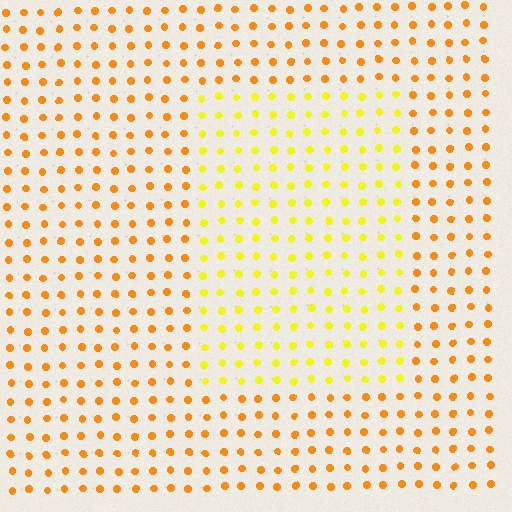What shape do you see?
I see a rectangle.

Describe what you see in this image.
The image is filled with small orange elements in a uniform arrangement. A rectangle-shaped region is visible where the elements are tinted to a slightly different hue, forming a subtle color boundary.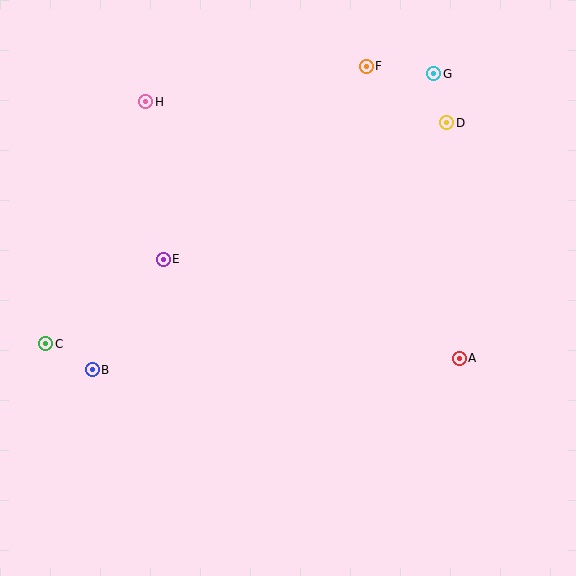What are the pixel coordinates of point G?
Point G is at (434, 74).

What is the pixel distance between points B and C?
The distance between B and C is 53 pixels.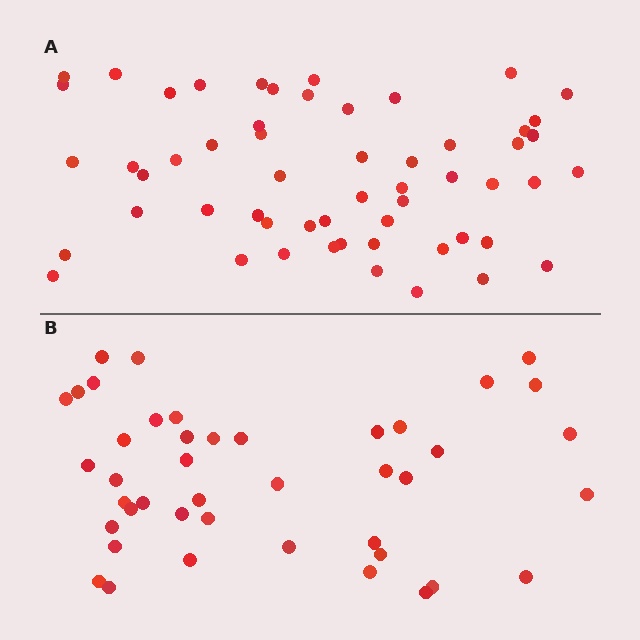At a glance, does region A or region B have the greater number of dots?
Region A (the top region) has more dots.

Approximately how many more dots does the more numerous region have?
Region A has approximately 15 more dots than region B.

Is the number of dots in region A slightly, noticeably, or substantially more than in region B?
Region A has noticeably more, but not dramatically so. The ratio is roughly 1.3 to 1.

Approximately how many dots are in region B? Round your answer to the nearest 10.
About 40 dots. (The exact count is 43, which rounds to 40.)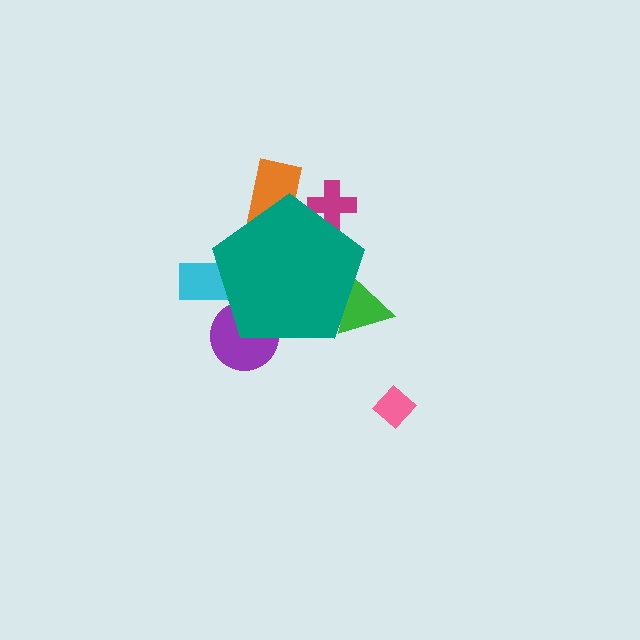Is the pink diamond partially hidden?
No, the pink diamond is fully visible.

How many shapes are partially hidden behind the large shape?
5 shapes are partially hidden.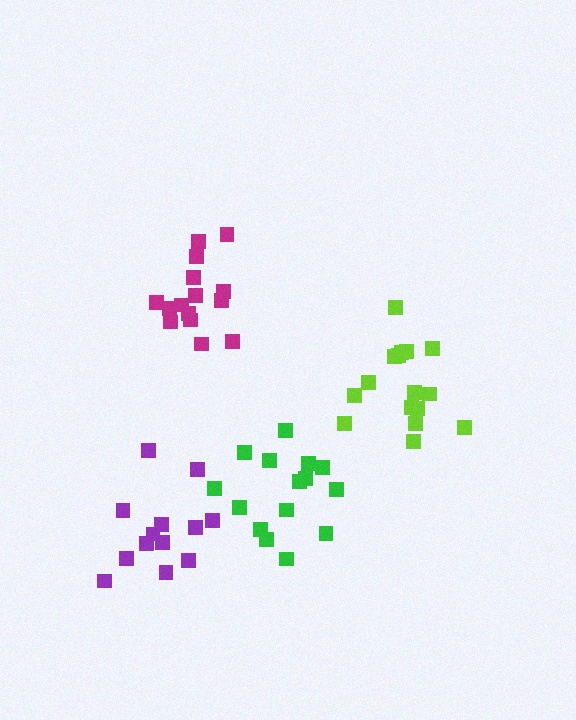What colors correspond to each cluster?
The clusters are colored: lime, purple, green, magenta.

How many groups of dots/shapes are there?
There are 4 groups.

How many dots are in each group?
Group 1: 16 dots, Group 2: 13 dots, Group 3: 15 dots, Group 4: 15 dots (59 total).